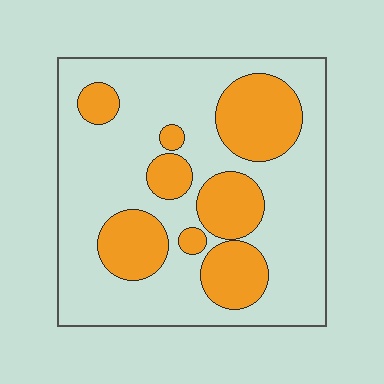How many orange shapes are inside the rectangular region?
8.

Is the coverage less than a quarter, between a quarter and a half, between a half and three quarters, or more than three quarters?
Between a quarter and a half.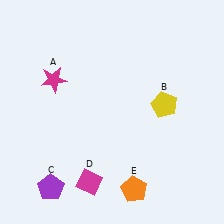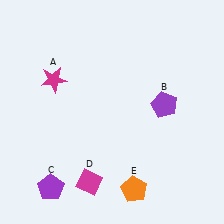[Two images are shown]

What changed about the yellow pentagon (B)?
In Image 1, B is yellow. In Image 2, it changed to purple.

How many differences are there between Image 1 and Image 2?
There is 1 difference between the two images.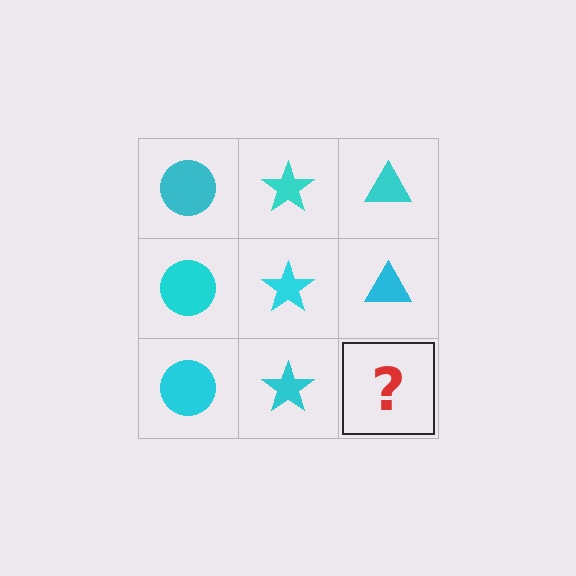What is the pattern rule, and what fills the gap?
The rule is that each column has a consistent shape. The gap should be filled with a cyan triangle.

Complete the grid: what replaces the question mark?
The question mark should be replaced with a cyan triangle.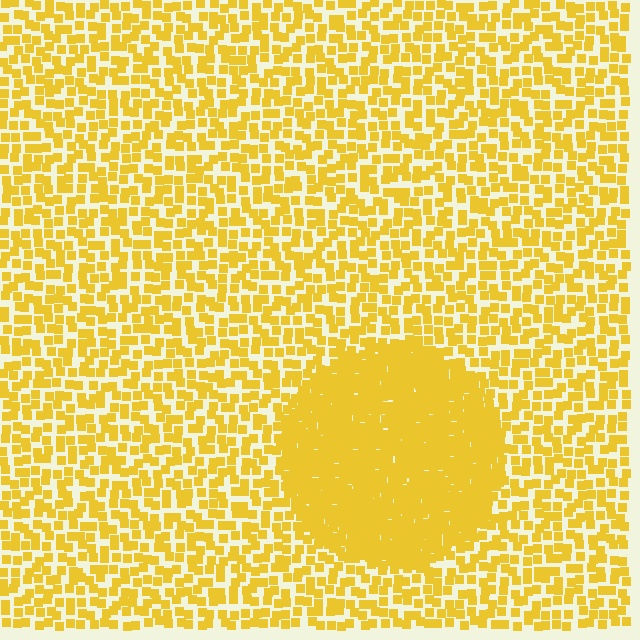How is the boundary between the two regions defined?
The boundary is defined by a change in element density (approximately 2.5x ratio). All elements are the same color, size, and shape.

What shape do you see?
I see a circle.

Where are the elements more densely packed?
The elements are more densely packed inside the circle boundary.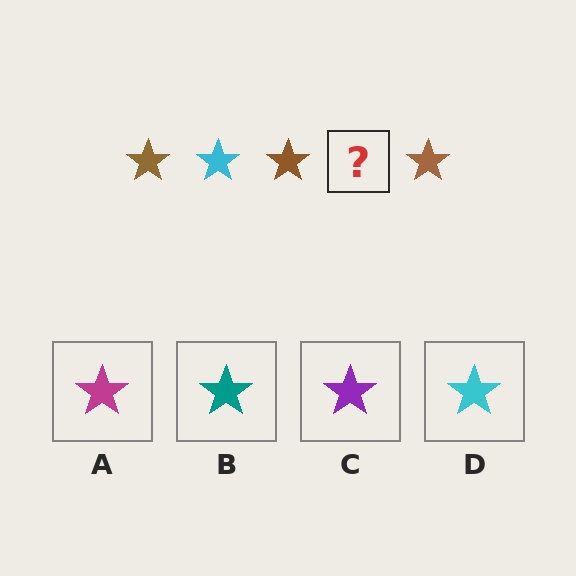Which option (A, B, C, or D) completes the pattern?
D.